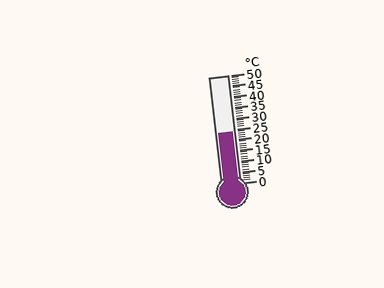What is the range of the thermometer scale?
The thermometer scale ranges from 0°C to 50°C.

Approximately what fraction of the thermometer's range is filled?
The thermometer is filled to approximately 50% of its range.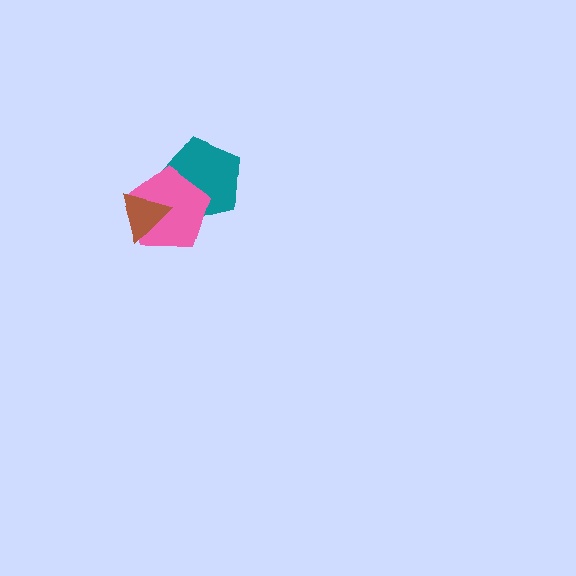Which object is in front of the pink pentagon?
The brown triangle is in front of the pink pentagon.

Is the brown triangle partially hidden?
No, no other shape covers it.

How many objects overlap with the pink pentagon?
2 objects overlap with the pink pentagon.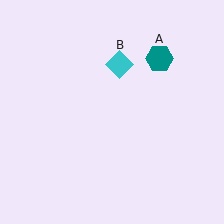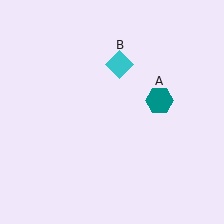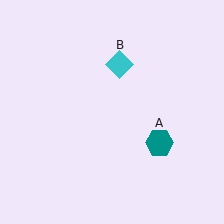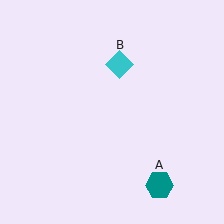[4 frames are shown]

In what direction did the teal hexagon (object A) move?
The teal hexagon (object A) moved down.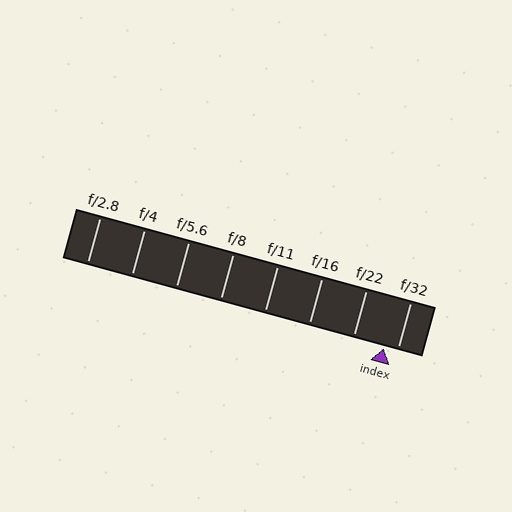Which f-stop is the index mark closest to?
The index mark is closest to f/32.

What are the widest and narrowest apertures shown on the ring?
The widest aperture shown is f/2.8 and the narrowest is f/32.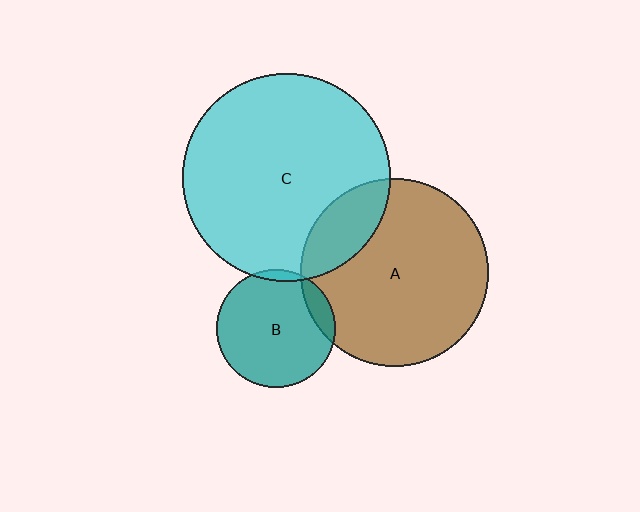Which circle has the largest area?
Circle C (cyan).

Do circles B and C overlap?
Yes.